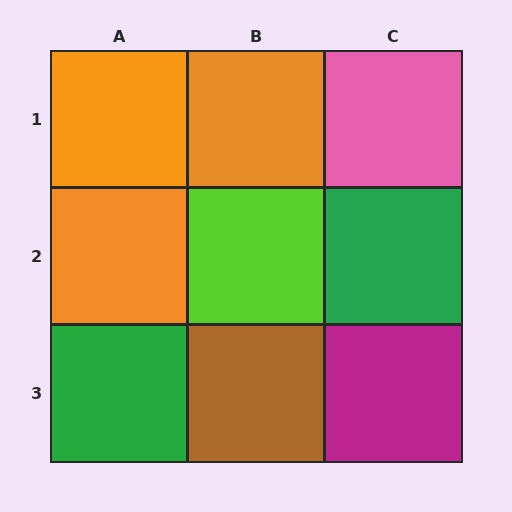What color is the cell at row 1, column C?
Pink.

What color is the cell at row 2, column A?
Orange.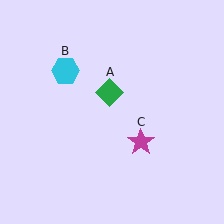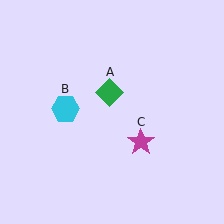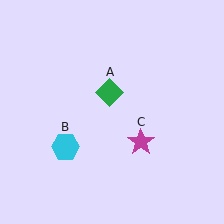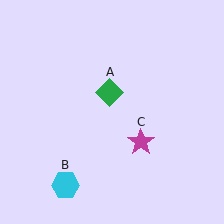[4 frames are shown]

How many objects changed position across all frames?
1 object changed position: cyan hexagon (object B).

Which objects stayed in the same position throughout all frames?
Green diamond (object A) and magenta star (object C) remained stationary.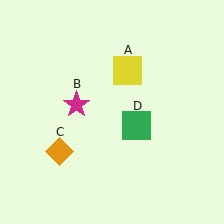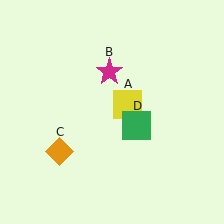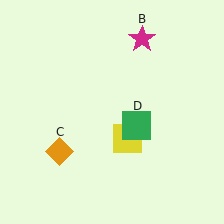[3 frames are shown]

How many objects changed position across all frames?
2 objects changed position: yellow square (object A), magenta star (object B).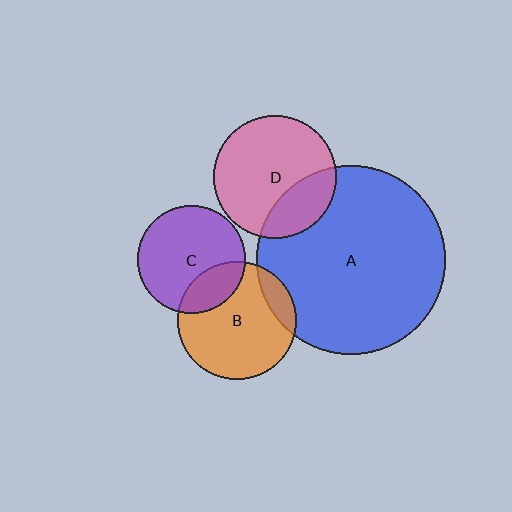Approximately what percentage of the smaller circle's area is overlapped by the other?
Approximately 10%.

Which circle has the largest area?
Circle A (blue).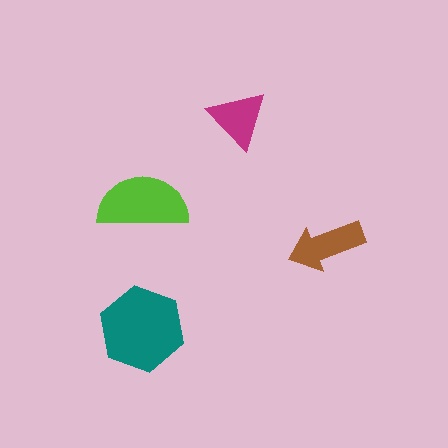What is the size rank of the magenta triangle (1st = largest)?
4th.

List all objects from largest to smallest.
The teal hexagon, the lime semicircle, the brown arrow, the magenta triangle.